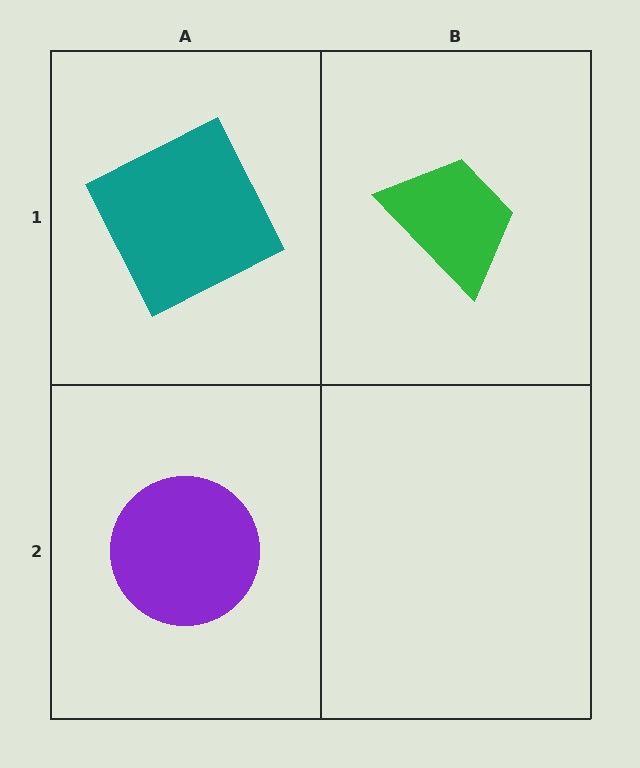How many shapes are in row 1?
2 shapes.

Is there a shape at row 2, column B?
No, that cell is empty.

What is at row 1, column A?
A teal square.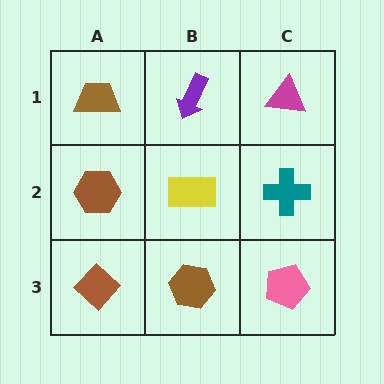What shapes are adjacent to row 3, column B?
A yellow rectangle (row 2, column B), a brown diamond (row 3, column A), a pink pentagon (row 3, column C).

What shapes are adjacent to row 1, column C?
A teal cross (row 2, column C), a purple arrow (row 1, column B).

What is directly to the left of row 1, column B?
A brown trapezoid.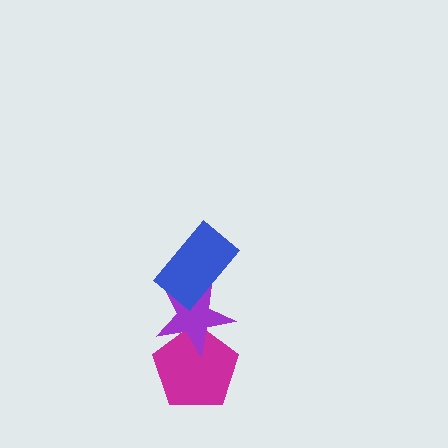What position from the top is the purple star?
The purple star is 2nd from the top.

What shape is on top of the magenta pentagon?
The purple star is on top of the magenta pentagon.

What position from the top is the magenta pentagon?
The magenta pentagon is 3rd from the top.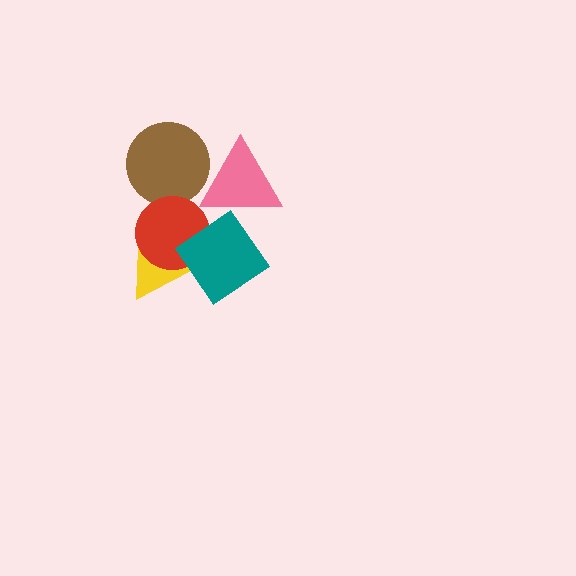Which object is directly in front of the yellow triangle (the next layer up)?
The red circle is directly in front of the yellow triangle.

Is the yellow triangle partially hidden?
Yes, it is partially covered by another shape.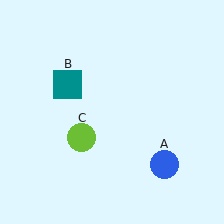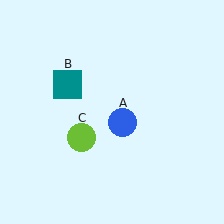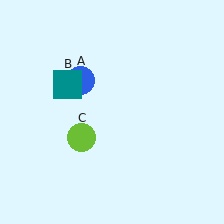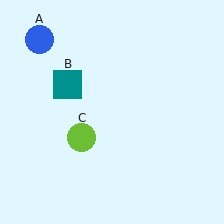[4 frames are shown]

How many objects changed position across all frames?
1 object changed position: blue circle (object A).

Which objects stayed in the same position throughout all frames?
Teal square (object B) and lime circle (object C) remained stationary.